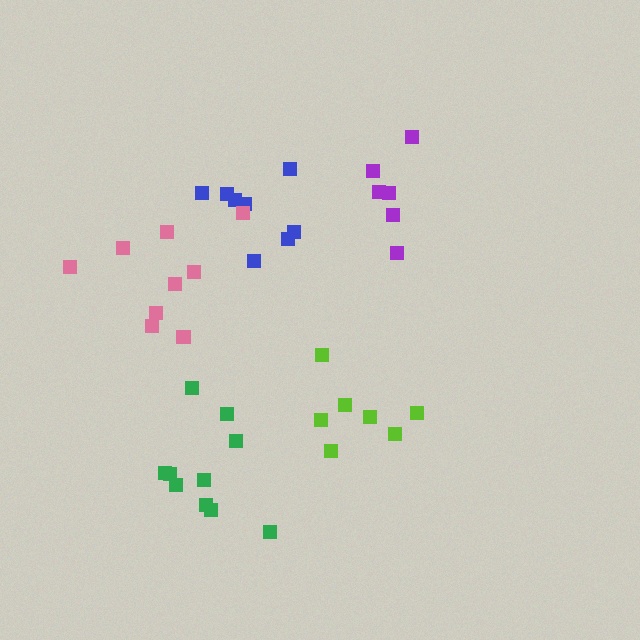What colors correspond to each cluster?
The clusters are colored: lime, purple, blue, green, pink.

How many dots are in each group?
Group 1: 7 dots, Group 2: 6 dots, Group 3: 8 dots, Group 4: 10 dots, Group 5: 9 dots (40 total).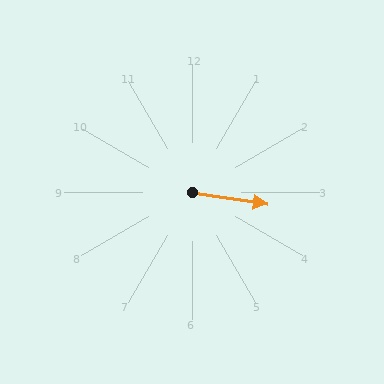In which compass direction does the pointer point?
East.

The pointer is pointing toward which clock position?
Roughly 3 o'clock.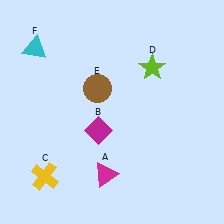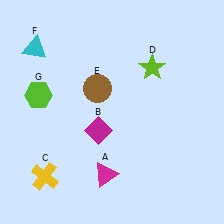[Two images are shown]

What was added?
A lime hexagon (G) was added in Image 2.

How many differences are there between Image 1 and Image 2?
There is 1 difference between the two images.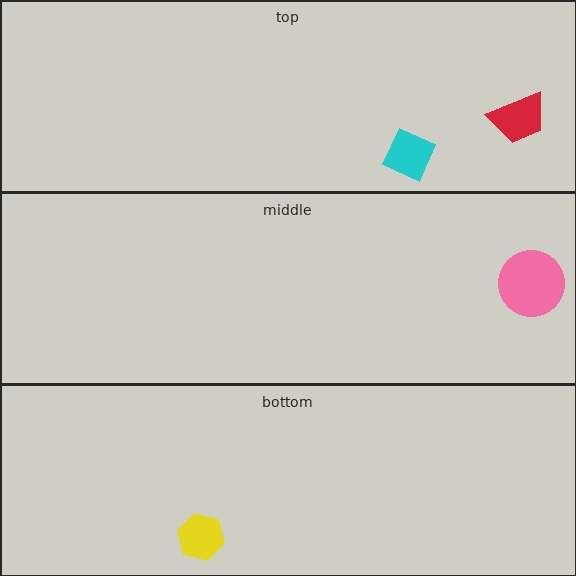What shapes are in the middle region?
The pink circle.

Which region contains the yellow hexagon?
The bottom region.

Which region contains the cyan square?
The top region.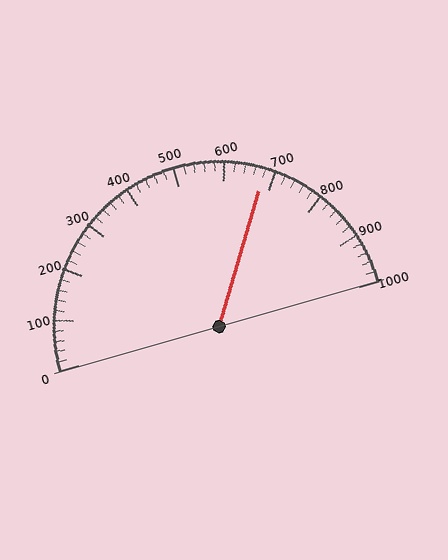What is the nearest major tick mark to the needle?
The nearest major tick mark is 700.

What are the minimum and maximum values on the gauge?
The gauge ranges from 0 to 1000.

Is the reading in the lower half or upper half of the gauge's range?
The reading is in the upper half of the range (0 to 1000).